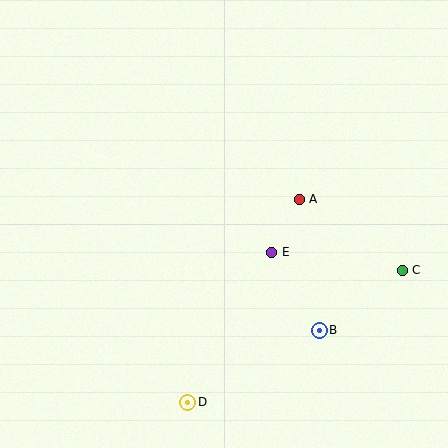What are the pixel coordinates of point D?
Point D is at (188, 402).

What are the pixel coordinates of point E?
Point E is at (272, 252).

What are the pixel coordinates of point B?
Point B is at (319, 330).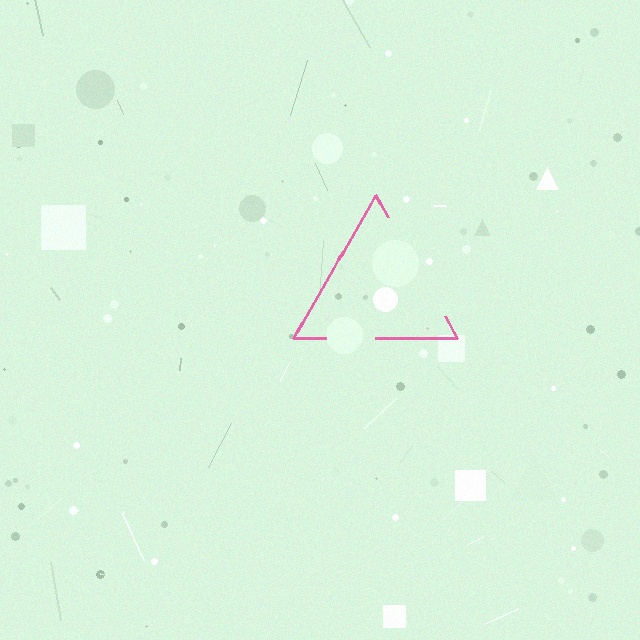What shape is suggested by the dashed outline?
The dashed outline suggests a triangle.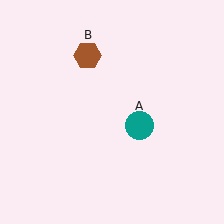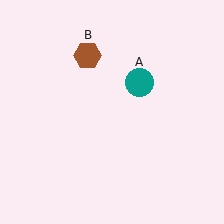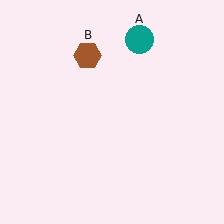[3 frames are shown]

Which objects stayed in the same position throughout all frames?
Brown hexagon (object B) remained stationary.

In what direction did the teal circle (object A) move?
The teal circle (object A) moved up.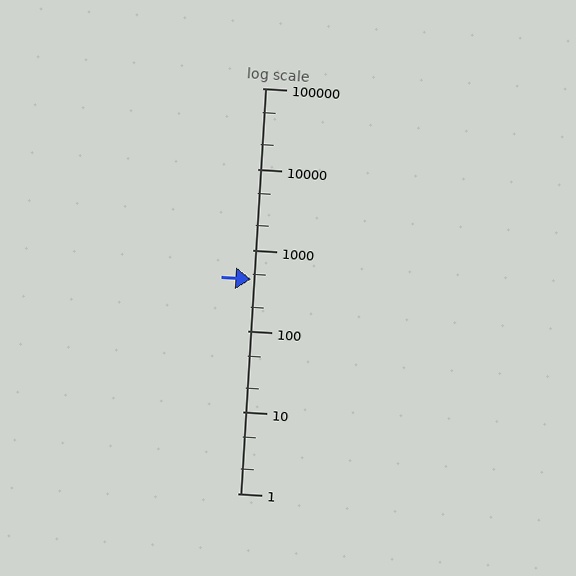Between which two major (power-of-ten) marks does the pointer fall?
The pointer is between 100 and 1000.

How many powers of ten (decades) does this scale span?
The scale spans 5 decades, from 1 to 100000.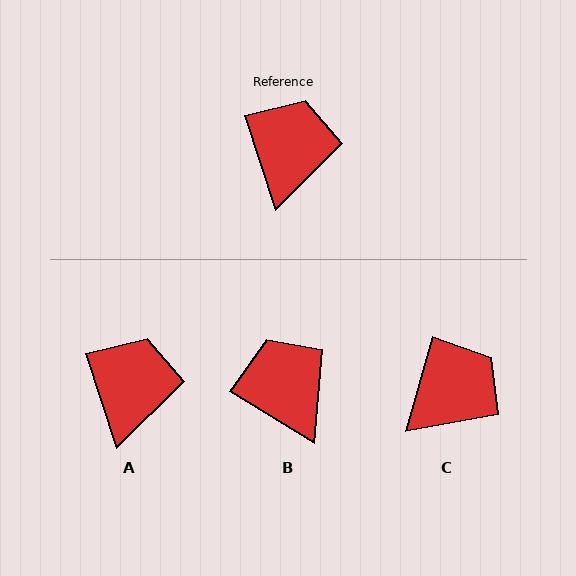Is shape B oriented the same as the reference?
No, it is off by about 40 degrees.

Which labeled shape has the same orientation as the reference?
A.